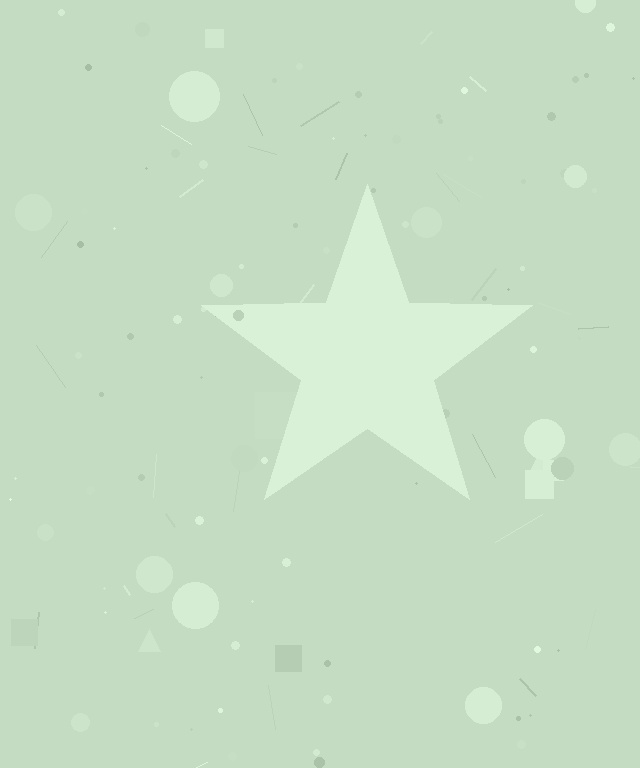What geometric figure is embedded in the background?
A star is embedded in the background.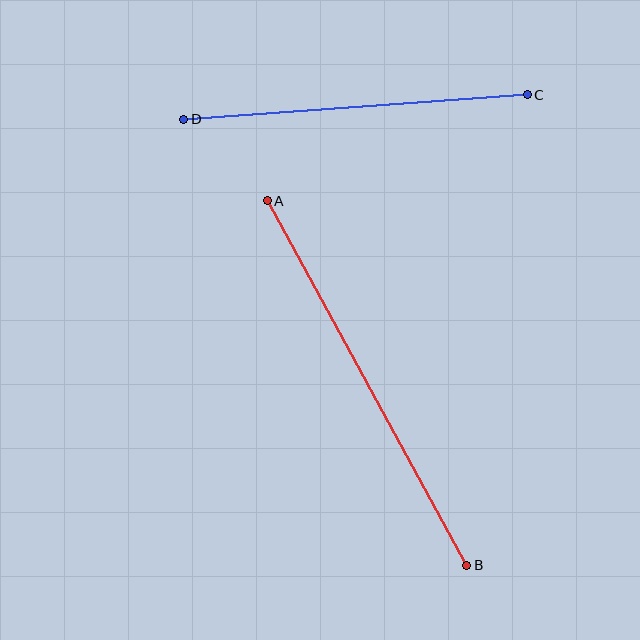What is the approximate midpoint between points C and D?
The midpoint is at approximately (356, 107) pixels.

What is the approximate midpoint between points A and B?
The midpoint is at approximately (367, 383) pixels.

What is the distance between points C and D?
The distance is approximately 344 pixels.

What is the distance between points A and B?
The distance is approximately 415 pixels.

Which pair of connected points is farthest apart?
Points A and B are farthest apart.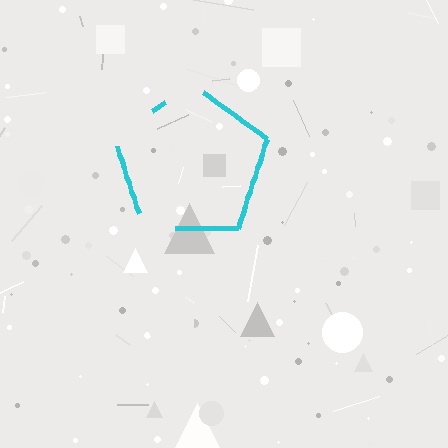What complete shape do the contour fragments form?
The contour fragments form a pentagon.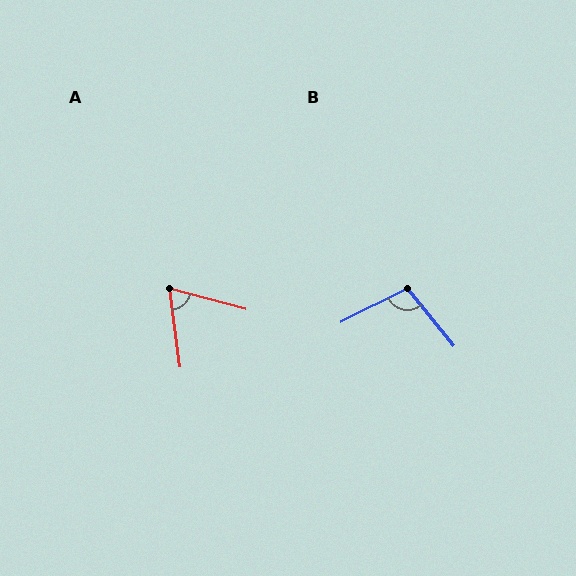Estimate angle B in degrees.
Approximately 102 degrees.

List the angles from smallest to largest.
A (68°), B (102°).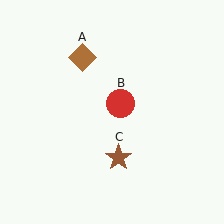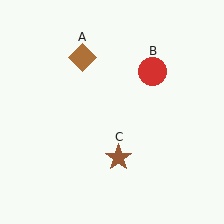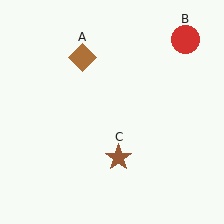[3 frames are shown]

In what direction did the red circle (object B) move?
The red circle (object B) moved up and to the right.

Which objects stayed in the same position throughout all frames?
Brown diamond (object A) and brown star (object C) remained stationary.